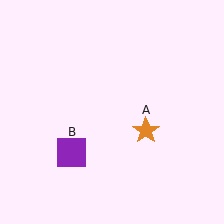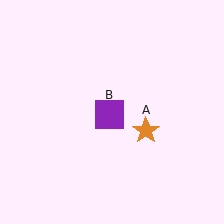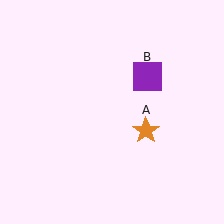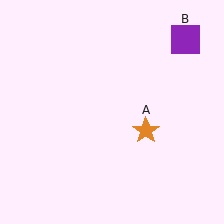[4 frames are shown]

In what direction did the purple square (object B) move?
The purple square (object B) moved up and to the right.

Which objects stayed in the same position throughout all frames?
Orange star (object A) remained stationary.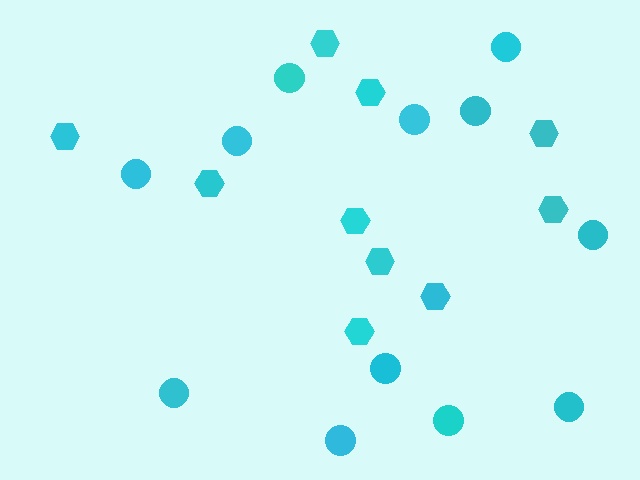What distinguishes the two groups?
There are 2 groups: one group of hexagons (10) and one group of circles (12).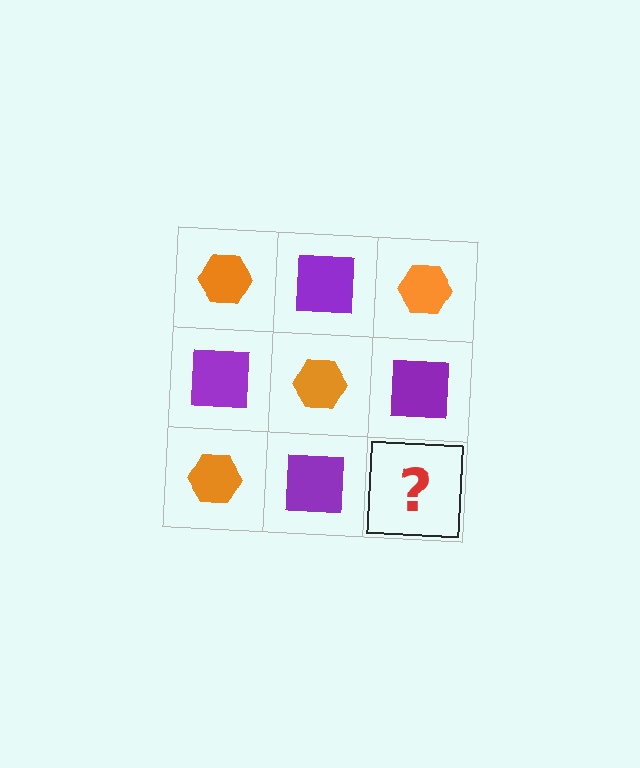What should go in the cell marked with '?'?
The missing cell should contain an orange hexagon.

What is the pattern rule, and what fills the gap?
The rule is that it alternates orange hexagon and purple square in a checkerboard pattern. The gap should be filled with an orange hexagon.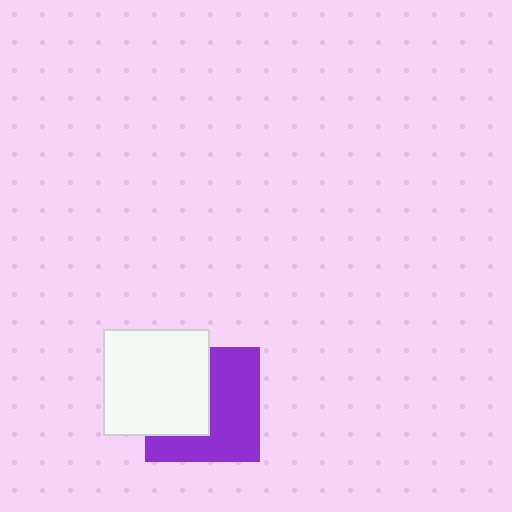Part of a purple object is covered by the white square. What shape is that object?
It is a square.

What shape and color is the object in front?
The object in front is a white square.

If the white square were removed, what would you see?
You would see the complete purple square.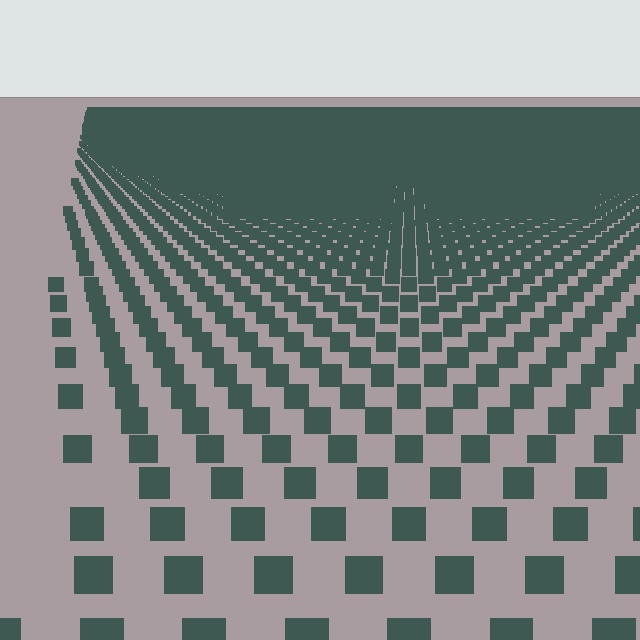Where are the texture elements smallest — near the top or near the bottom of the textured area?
Near the top.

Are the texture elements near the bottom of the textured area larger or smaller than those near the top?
Larger. Near the bottom, elements are closer to the viewer and appear at a bigger on-screen size.